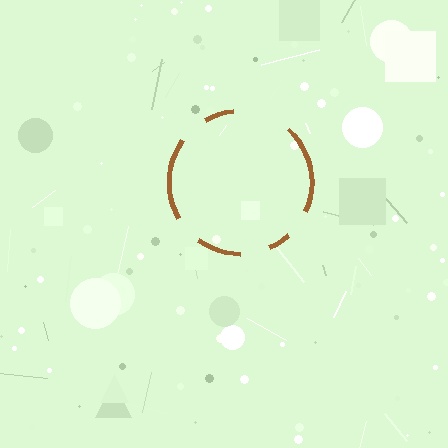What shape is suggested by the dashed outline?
The dashed outline suggests a circle.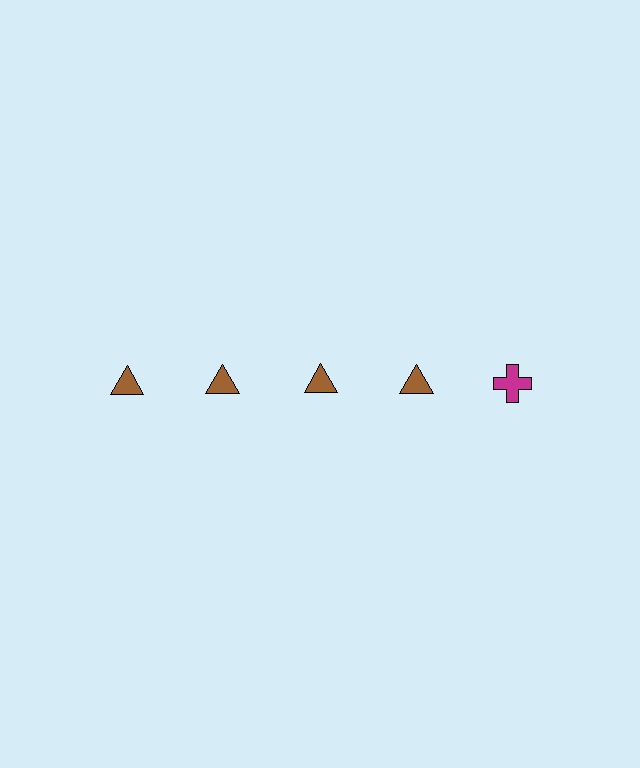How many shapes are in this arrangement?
There are 5 shapes arranged in a grid pattern.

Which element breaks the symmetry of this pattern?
The magenta cross in the top row, rightmost column breaks the symmetry. All other shapes are brown triangles.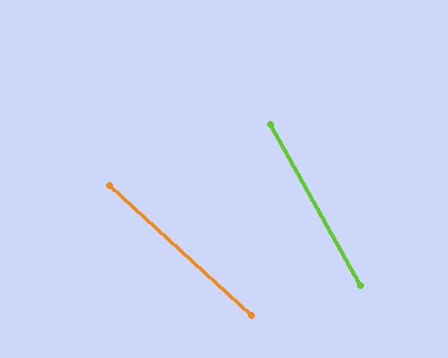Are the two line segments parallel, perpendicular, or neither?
Neither parallel nor perpendicular — they differ by about 18°.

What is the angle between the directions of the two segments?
Approximately 18 degrees.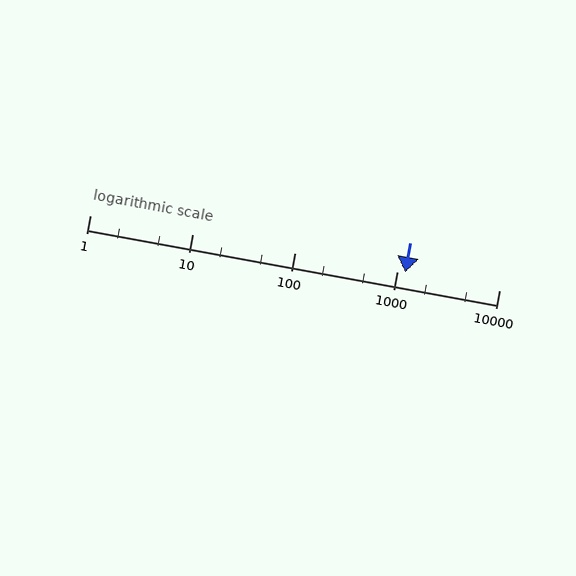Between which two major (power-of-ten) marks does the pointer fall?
The pointer is between 1000 and 10000.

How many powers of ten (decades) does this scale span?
The scale spans 4 decades, from 1 to 10000.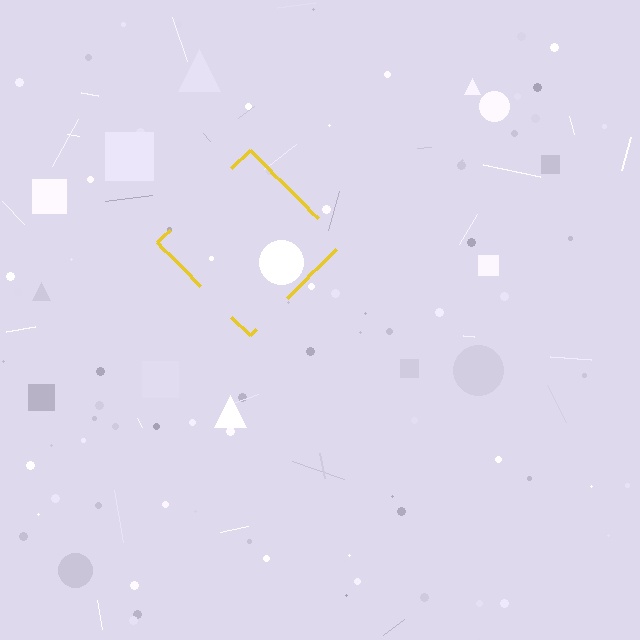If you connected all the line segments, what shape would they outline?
They would outline a diamond.